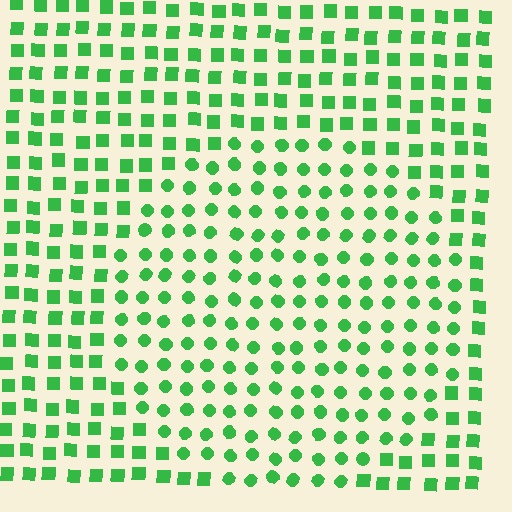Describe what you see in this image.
The image is filled with small green elements arranged in a uniform grid. A circle-shaped region contains circles, while the surrounding area contains squares. The boundary is defined purely by the change in element shape.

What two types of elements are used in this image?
The image uses circles inside the circle region and squares outside it.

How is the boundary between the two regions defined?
The boundary is defined by a change in element shape: circles inside vs. squares outside. All elements share the same color and spacing.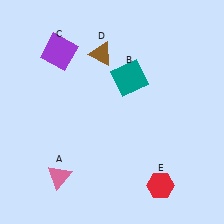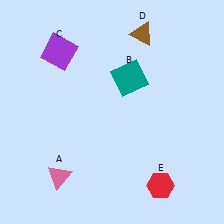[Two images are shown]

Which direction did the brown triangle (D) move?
The brown triangle (D) moved right.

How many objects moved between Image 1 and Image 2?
1 object moved between the two images.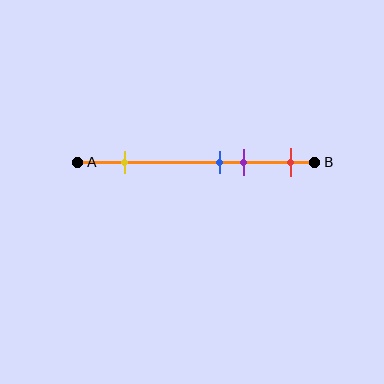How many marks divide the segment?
There are 4 marks dividing the segment.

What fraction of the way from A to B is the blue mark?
The blue mark is approximately 60% (0.6) of the way from A to B.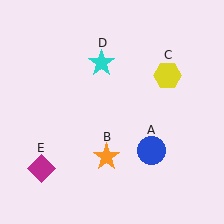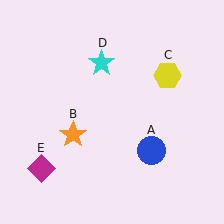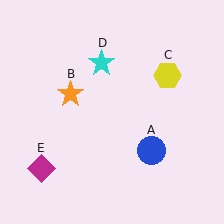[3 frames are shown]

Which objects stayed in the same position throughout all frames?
Blue circle (object A) and yellow hexagon (object C) and cyan star (object D) and magenta diamond (object E) remained stationary.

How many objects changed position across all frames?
1 object changed position: orange star (object B).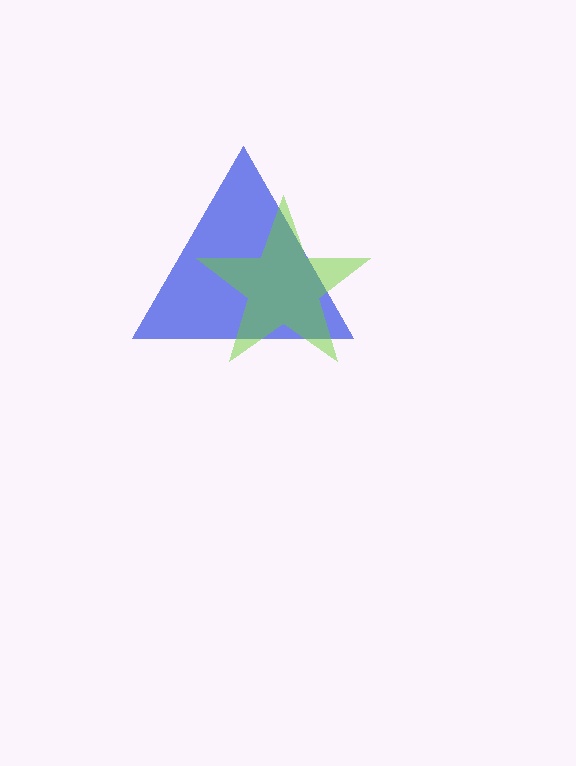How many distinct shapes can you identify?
There are 2 distinct shapes: a blue triangle, a lime star.